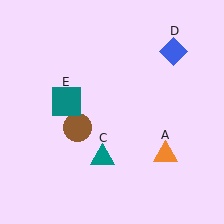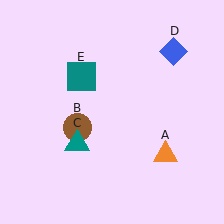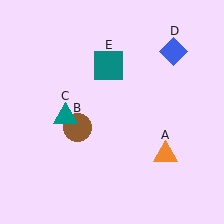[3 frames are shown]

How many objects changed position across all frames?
2 objects changed position: teal triangle (object C), teal square (object E).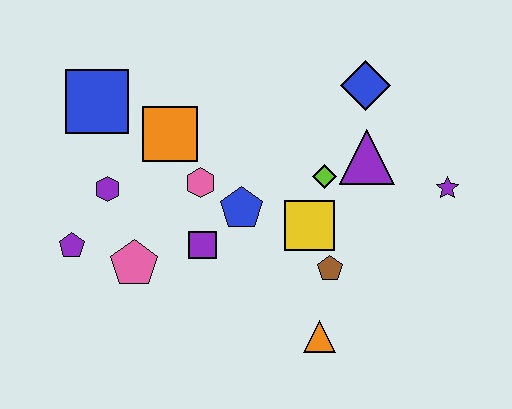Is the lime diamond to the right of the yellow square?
Yes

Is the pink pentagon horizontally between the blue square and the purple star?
Yes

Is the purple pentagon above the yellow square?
No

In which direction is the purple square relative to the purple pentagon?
The purple square is to the right of the purple pentagon.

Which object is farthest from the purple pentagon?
The purple star is farthest from the purple pentagon.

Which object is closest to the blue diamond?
The purple triangle is closest to the blue diamond.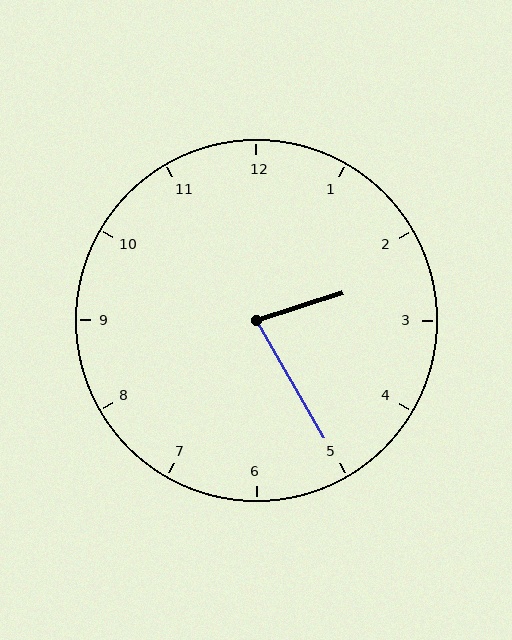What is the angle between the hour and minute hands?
Approximately 78 degrees.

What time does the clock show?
2:25.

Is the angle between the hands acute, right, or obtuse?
It is acute.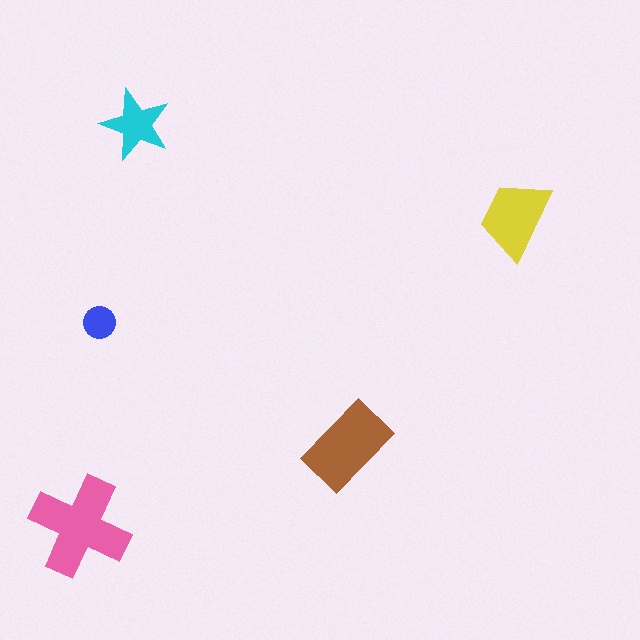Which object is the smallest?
The blue circle.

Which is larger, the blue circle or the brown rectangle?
The brown rectangle.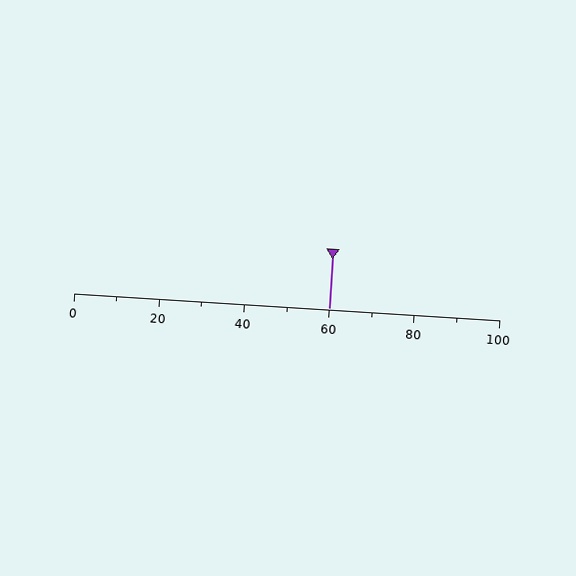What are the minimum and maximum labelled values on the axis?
The axis runs from 0 to 100.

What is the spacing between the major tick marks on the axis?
The major ticks are spaced 20 apart.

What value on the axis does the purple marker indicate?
The marker indicates approximately 60.